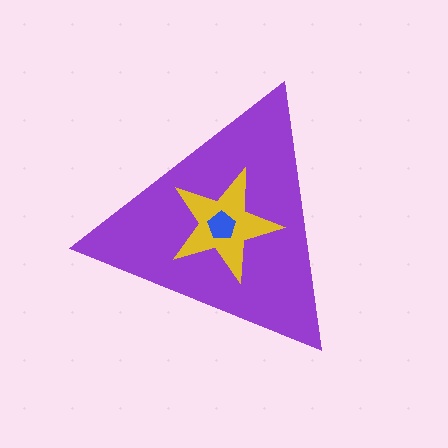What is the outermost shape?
The purple triangle.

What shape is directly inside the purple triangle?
The yellow star.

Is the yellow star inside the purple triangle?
Yes.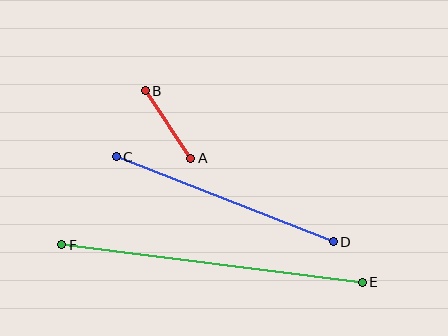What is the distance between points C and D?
The distance is approximately 233 pixels.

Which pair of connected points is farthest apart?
Points E and F are farthest apart.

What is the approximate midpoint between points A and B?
The midpoint is at approximately (168, 125) pixels.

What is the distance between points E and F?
The distance is approximately 303 pixels.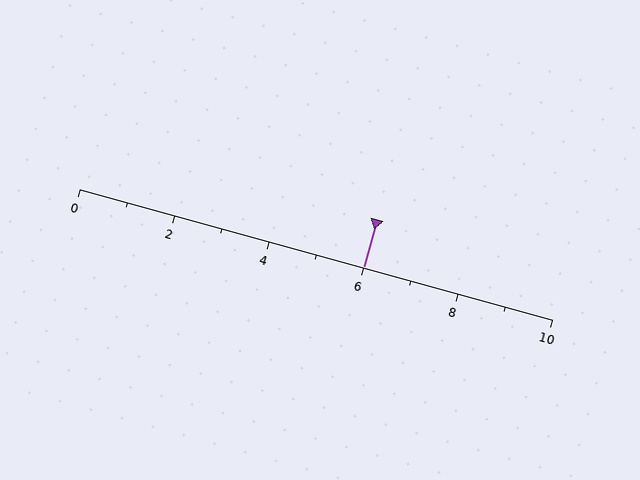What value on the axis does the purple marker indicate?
The marker indicates approximately 6.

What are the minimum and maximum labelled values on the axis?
The axis runs from 0 to 10.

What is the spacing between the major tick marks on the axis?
The major ticks are spaced 2 apart.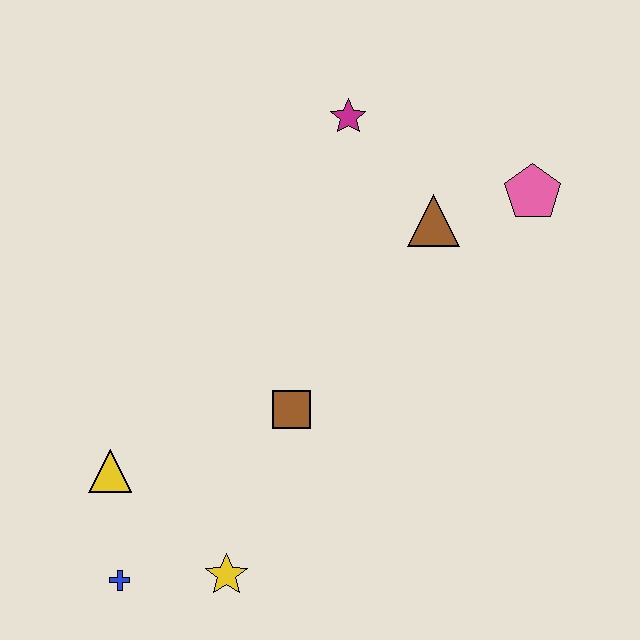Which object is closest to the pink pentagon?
The brown triangle is closest to the pink pentagon.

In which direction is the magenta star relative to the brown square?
The magenta star is above the brown square.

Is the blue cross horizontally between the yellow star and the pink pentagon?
No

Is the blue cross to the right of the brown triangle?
No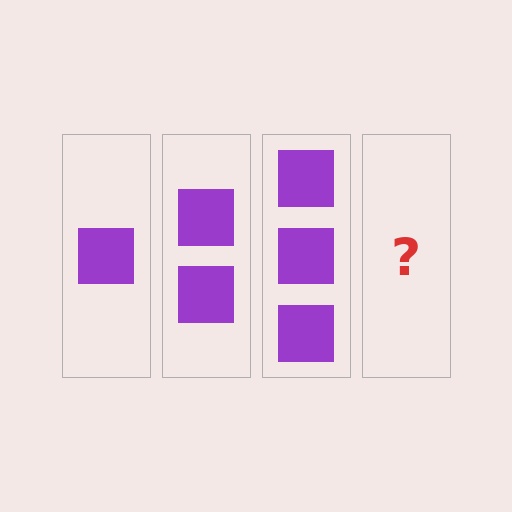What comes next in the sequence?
The next element should be 4 squares.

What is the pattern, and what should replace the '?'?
The pattern is that each step adds one more square. The '?' should be 4 squares.